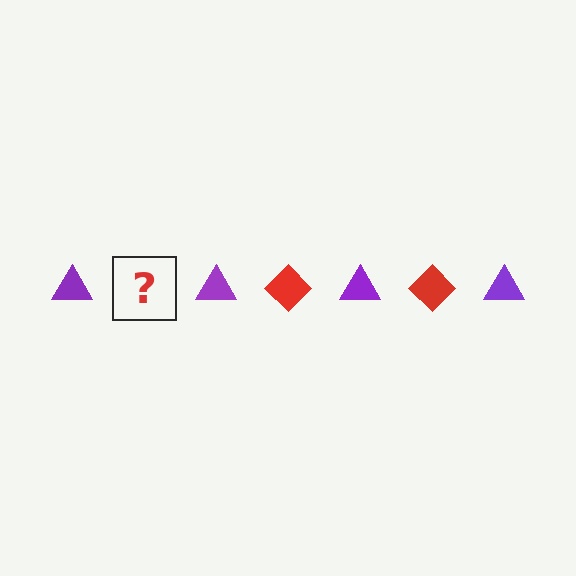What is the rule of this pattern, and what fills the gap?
The rule is that the pattern alternates between purple triangle and red diamond. The gap should be filled with a red diamond.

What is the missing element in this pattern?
The missing element is a red diamond.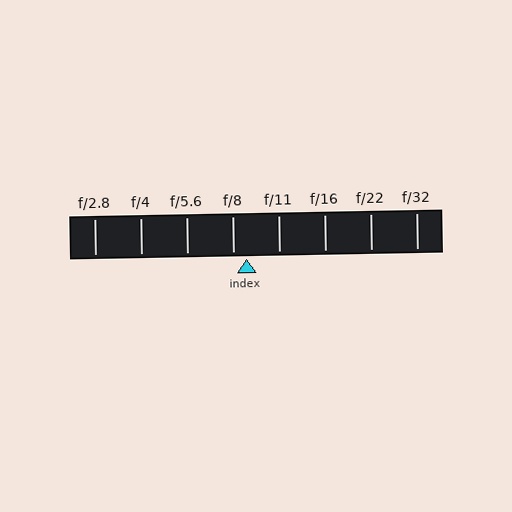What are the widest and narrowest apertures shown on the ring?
The widest aperture shown is f/2.8 and the narrowest is f/32.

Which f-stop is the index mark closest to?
The index mark is closest to f/8.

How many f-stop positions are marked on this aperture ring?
There are 8 f-stop positions marked.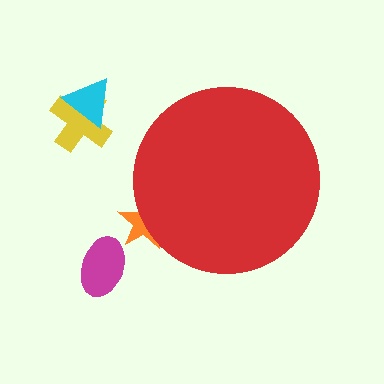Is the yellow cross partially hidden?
No, the yellow cross is fully visible.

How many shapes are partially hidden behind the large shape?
1 shape is partially hidden.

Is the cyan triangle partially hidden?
No, the cyan triangle is fully visible.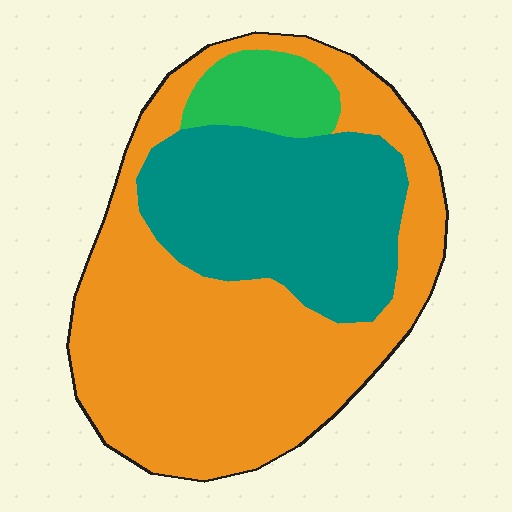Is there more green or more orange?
Orange.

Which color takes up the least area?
Green, at roughly 10%.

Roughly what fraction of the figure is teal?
Teal covers 32% of the figure.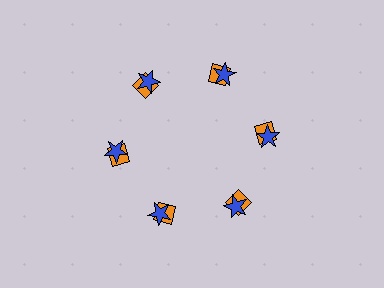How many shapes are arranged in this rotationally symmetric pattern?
There are 12 shapes, arranged in 6 groups of 2.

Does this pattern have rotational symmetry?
Yes, this pattern has 6-fold rotational symmetry. It looks the same after rotating 60 degrees around the center.